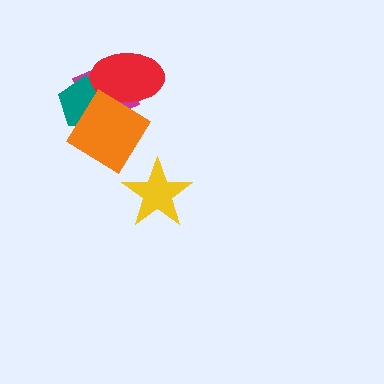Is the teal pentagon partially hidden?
Yes, it is partially covered by another shape.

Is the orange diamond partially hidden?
No, no other shape covers it.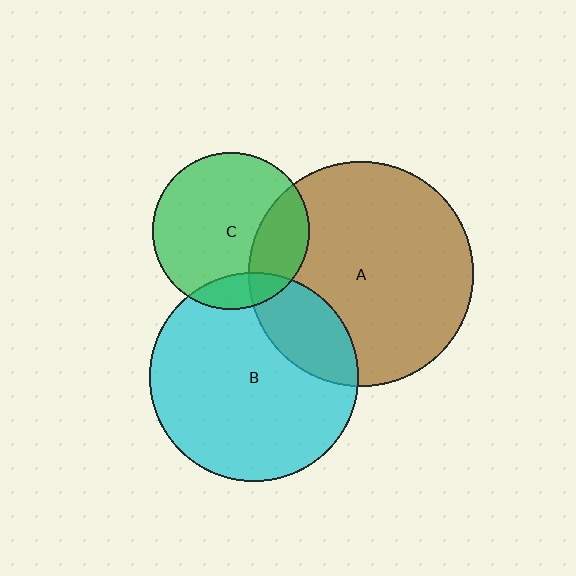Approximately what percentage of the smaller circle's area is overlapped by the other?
Approximately 15%.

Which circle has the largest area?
Circle A (brown).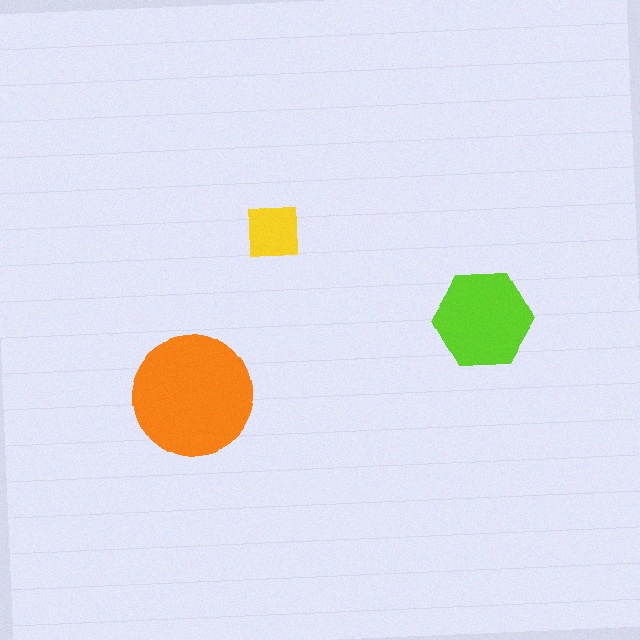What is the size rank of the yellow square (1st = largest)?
3rd.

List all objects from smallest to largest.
The yellow square, the lime hexagon, the orange circle.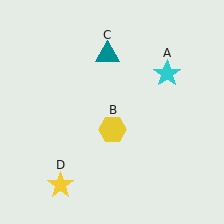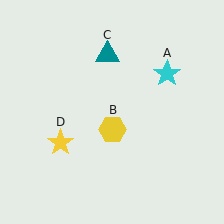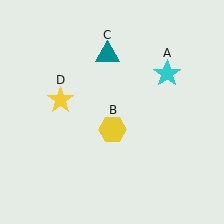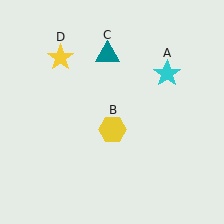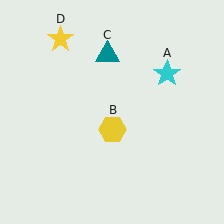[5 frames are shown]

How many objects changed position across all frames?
1 object changed position: yellow star (object D).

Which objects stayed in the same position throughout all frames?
Cyan star (object A) and yellow hexagon (object B) and teal triangle (object C) remained stationary.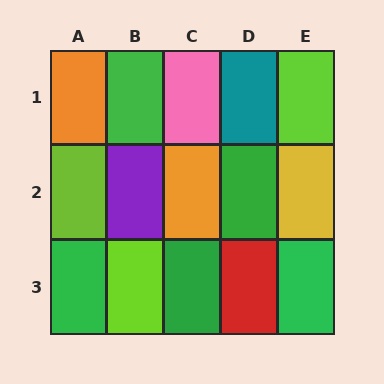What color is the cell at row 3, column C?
Green.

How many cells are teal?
1 cell is teal.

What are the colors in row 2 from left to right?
Lime, purple, orange, green, yellow.